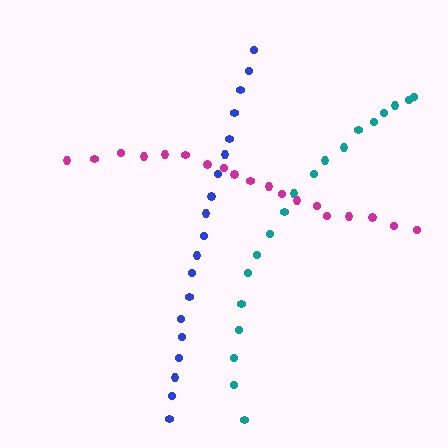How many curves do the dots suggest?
There are 3 distinct paths.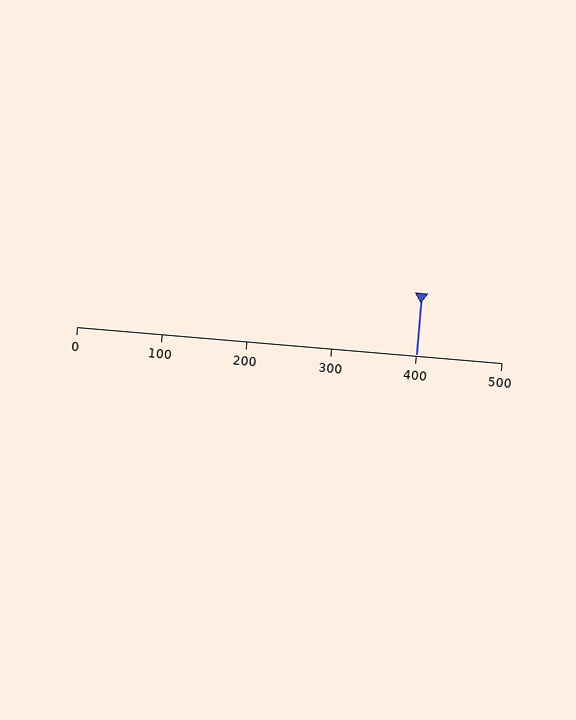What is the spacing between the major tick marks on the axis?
The major ticks are spaced 100 apart.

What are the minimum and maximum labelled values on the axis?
The axis runs from 0 to 500.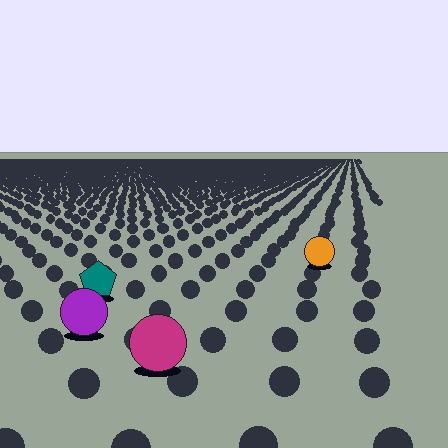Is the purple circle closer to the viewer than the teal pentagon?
Yes. The purple circle is closer — you can tell from the texture gradient: the ground texture is coarser near it.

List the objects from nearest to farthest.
From nearest to farthest: the magenta circle, the purple circle, the teal pentagon, the orange circle.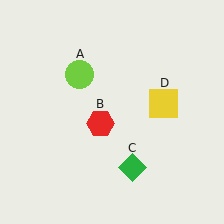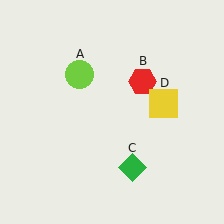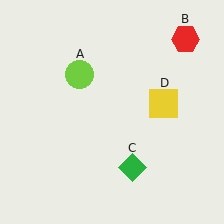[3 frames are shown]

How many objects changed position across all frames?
1 object changed position: red hexagon (object B).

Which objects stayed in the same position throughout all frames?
Lime circle (object A) and green diamond (object C) and yellow square (object D) remained stationary.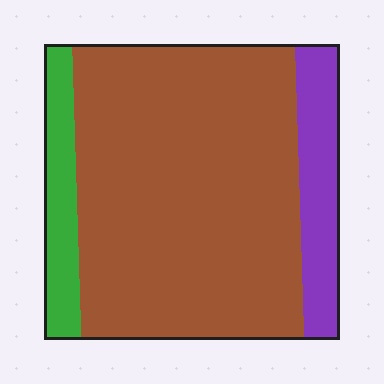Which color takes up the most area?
Brown, at roughly 75%.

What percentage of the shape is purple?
Purple covers about 15% of the shape.